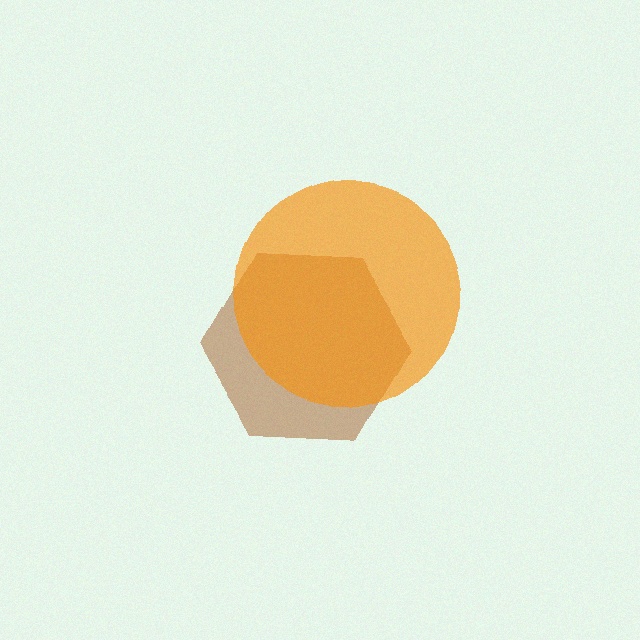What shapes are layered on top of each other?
The layered shapes are: a brown hexagon, an orange circle.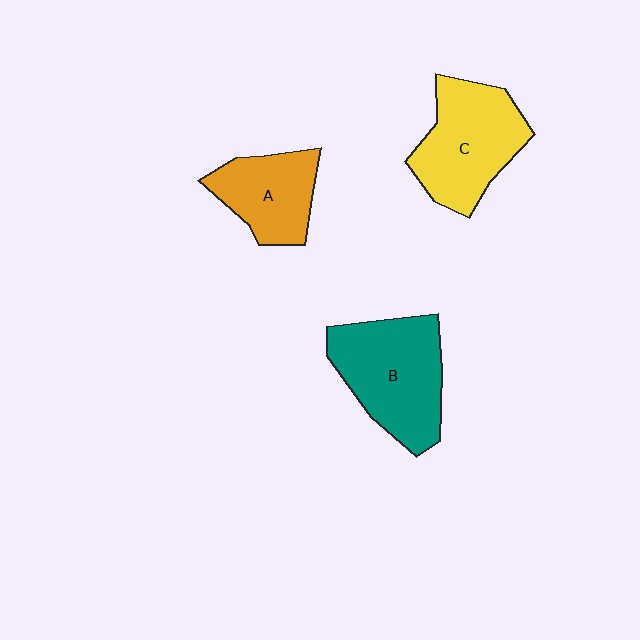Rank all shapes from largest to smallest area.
From largest to smallest: B (teal), C (yellow), A (orange).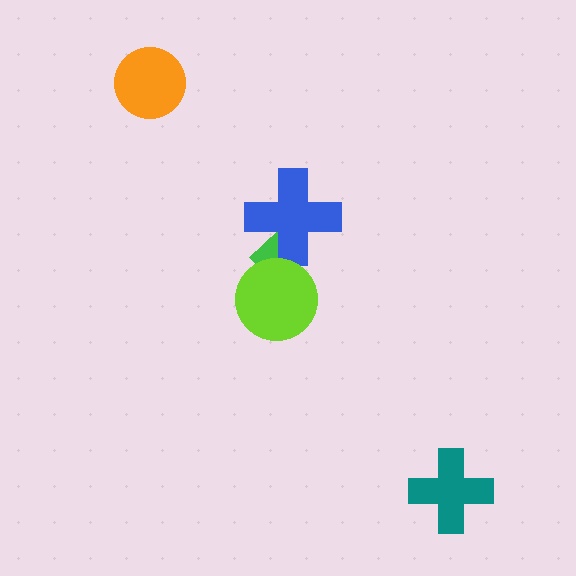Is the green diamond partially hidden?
Yes, it is partially covered by another shape.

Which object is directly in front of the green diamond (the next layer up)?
The blue cross is directly in front of the green diamond.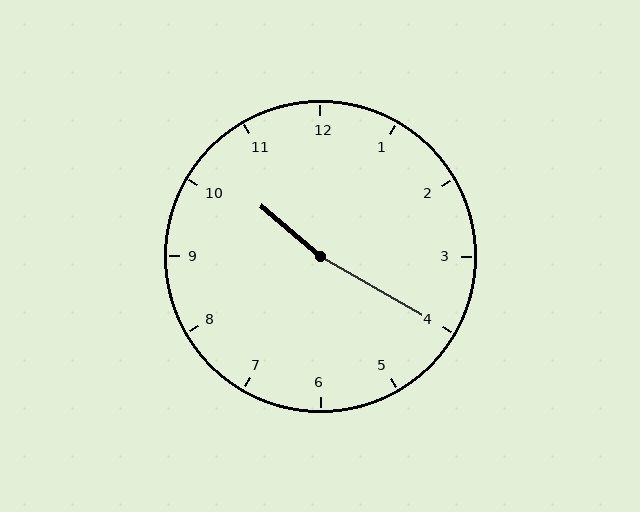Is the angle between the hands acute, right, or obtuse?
It is obtuse.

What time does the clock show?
10:20.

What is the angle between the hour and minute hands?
Approximately 170 degrees.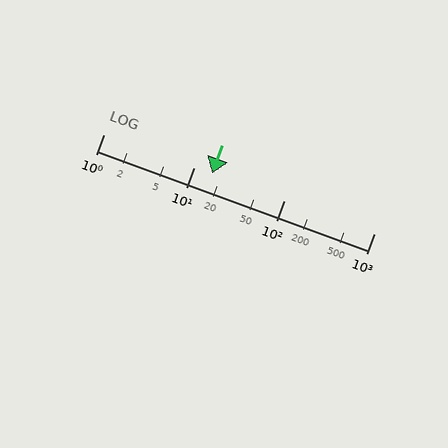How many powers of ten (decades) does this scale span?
The scale spans 3 decades, from 1 to 1000.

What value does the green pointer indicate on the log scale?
The pointer indicates approximately 16.